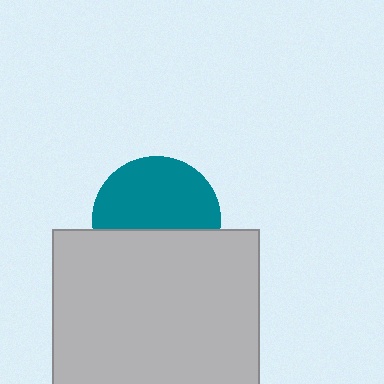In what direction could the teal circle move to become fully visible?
The teal circle could move up. That would shift it out from behind the light gray square entirely.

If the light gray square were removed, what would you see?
You would see the complete teal circle.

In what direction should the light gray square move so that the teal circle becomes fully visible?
The light gray square should move down. That is the shortest direction to clear the overlap and leave the teal circle fully visible.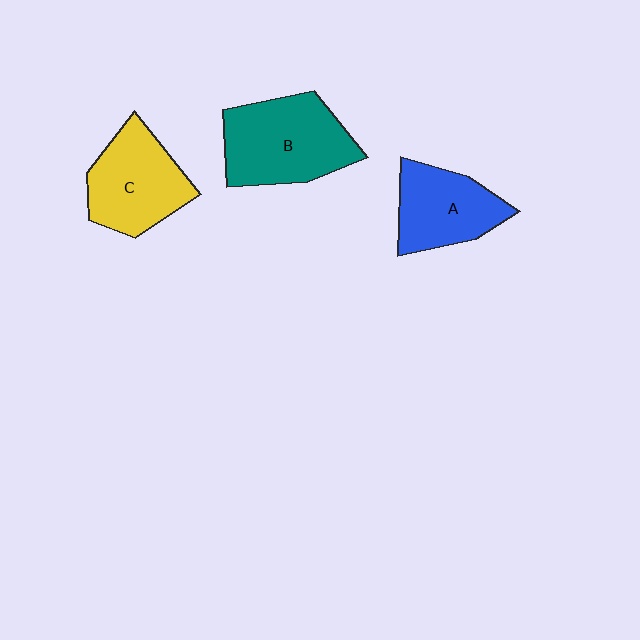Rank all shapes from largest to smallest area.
From largest to smallest: B (teal), C (yellow), A (blue).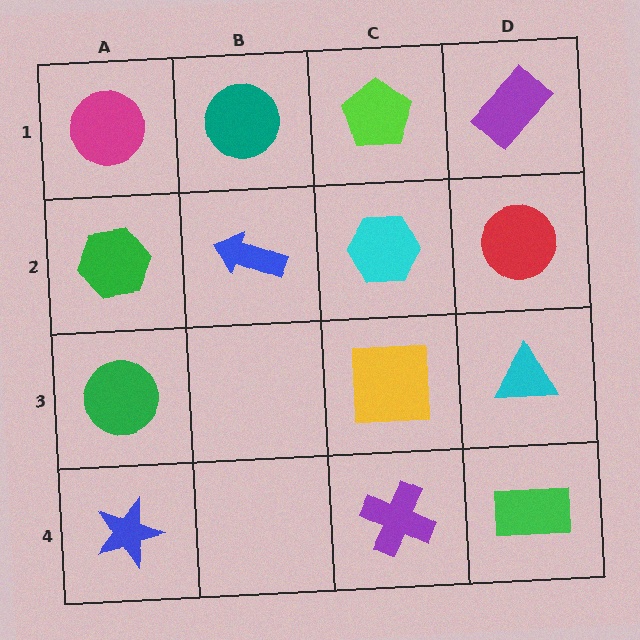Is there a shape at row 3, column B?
No, that cell is empty.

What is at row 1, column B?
A teal circle.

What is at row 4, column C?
A purple cross.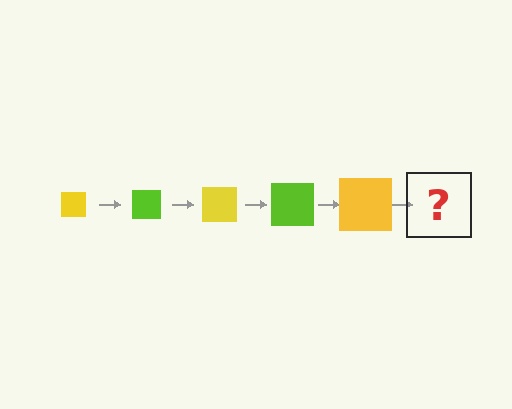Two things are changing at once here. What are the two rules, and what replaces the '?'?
The two rules are that the square grows larger each step and the color cycles through yellow and lime. The '?' should be a lime square, larger than the previous one.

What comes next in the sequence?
The next element should be a lime square, larger than the previous one.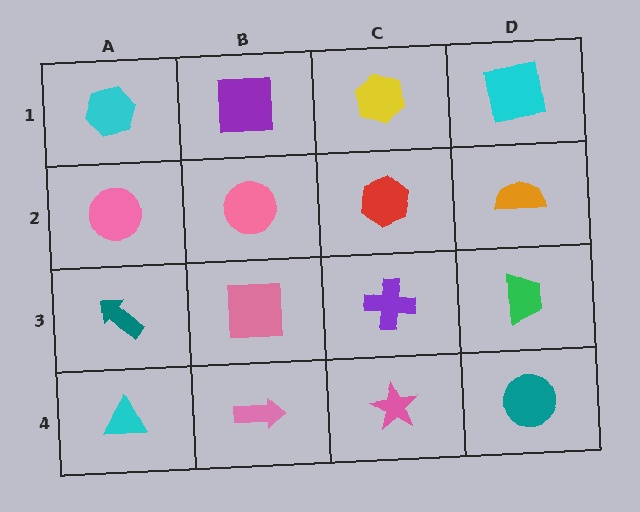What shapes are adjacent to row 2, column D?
A cyan square (row 1, column D), a green trapezoid (row 3, column D), a red hexagon (row 2, column C).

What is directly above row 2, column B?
A purple square.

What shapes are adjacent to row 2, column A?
A cyan hexagon (row 1, column A), a teal arrow (row 3, column A), a pink circle (row 2, column B).